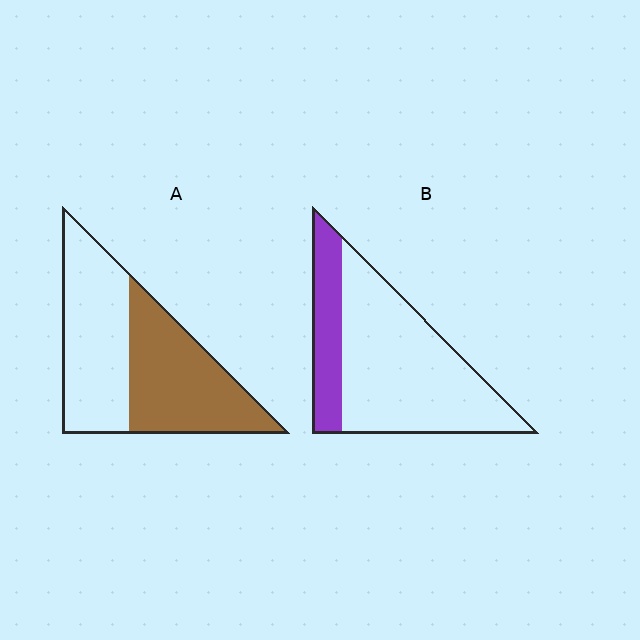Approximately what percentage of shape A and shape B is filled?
A is approximately 50% and B is approximately 25%.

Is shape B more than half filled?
No.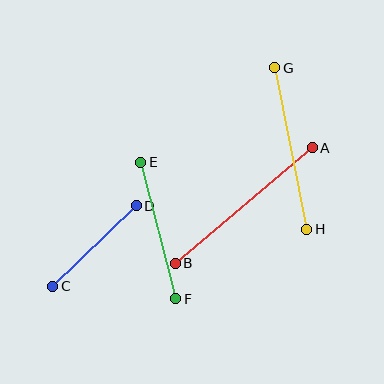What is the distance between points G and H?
The distance is approximately 165 pixels.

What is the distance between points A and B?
The distance is approximately 179 pixels.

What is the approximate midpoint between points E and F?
The midpoint is at approximately (158, 231) pixels.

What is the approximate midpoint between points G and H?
The midpoint is at approximately (291, 148) pixels.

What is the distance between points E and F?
The distance is approximately 141 pixels.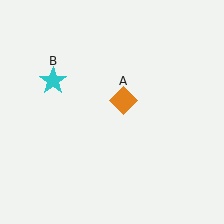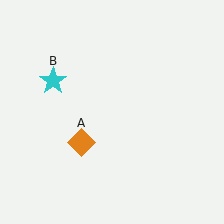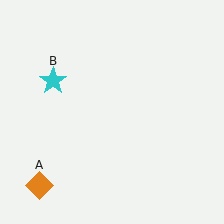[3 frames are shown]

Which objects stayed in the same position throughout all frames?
Cyan star (object B) remained stationary.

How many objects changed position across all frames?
1 object changed position: orange diamond (object A).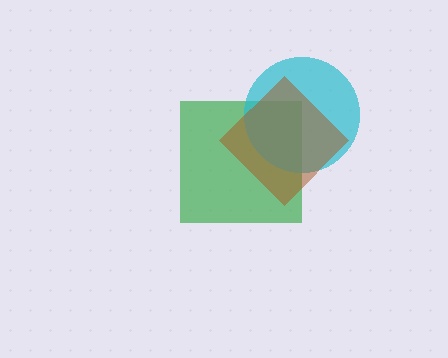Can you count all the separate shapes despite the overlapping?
Yes, there are 3 separate shapes.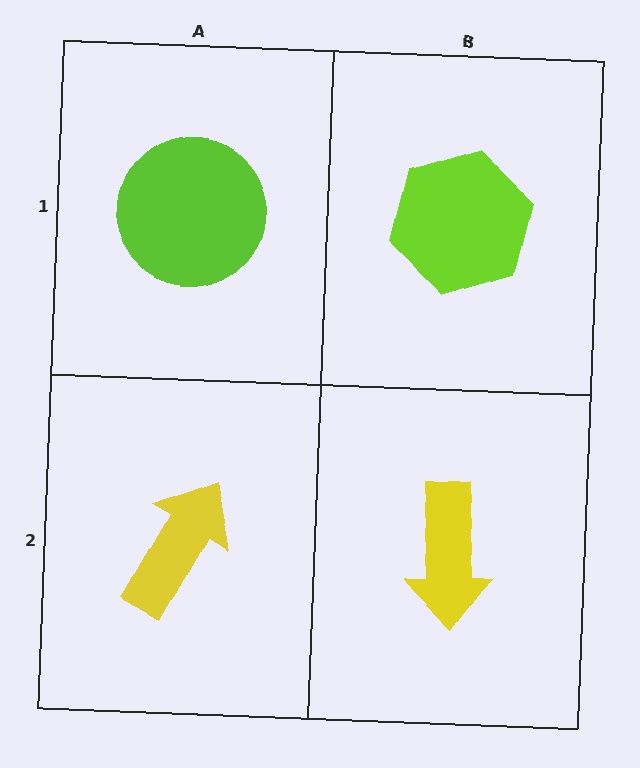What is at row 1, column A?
A lime circle.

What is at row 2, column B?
A yellow arrow.